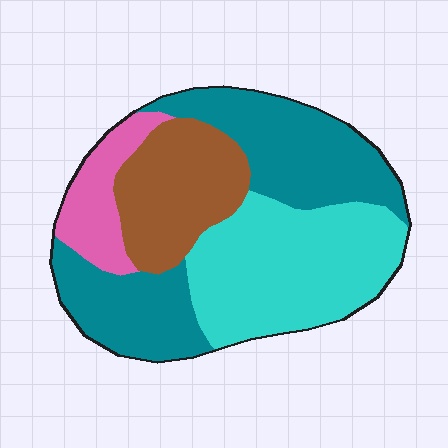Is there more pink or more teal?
Teal.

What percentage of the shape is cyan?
Cyan covers around 30% of the shape.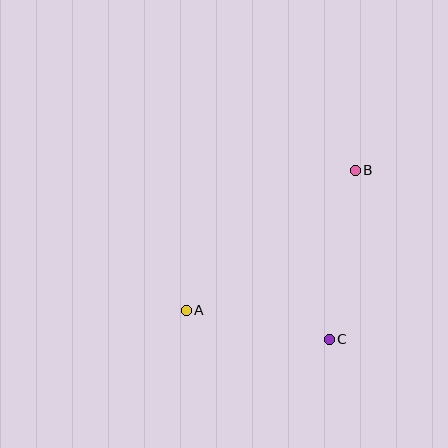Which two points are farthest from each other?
Points A and B are farthest from each other.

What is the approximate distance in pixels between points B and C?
The distance between B and C is approximately 171 pixels.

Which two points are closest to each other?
Points A and C are closest to each other.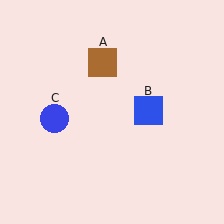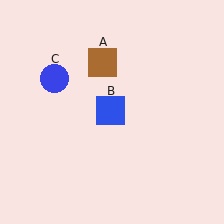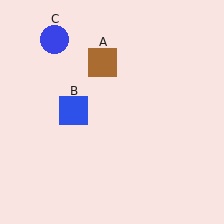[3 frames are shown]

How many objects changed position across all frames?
2 objects changed position: blue square (object B), blue circle (object C).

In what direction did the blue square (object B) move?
The blue square (object B) moved left.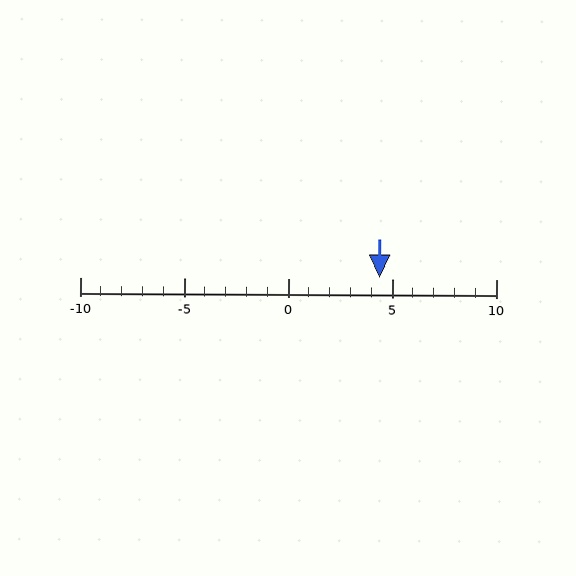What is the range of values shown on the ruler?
The ruler shows values from -10 to 10.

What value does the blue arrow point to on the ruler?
The blue arrow points to approximately 4.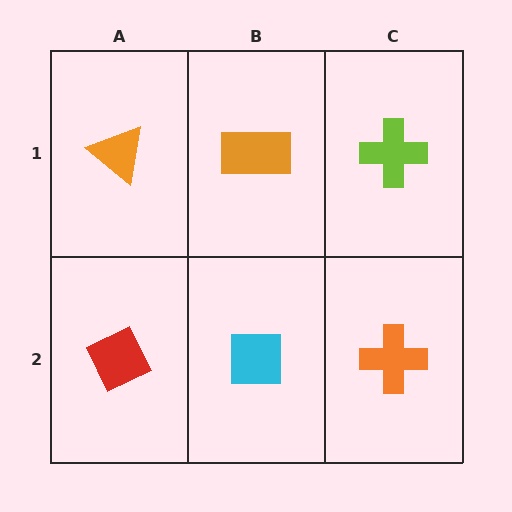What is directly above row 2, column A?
An orange triangle.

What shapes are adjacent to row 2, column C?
A lime cross (row 1, column C), a cyan square (row 2, column B).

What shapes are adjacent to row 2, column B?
An orange rectangle (row 1, column B), a red diamond (row 2, column A), an orange cross (row 2, column C).